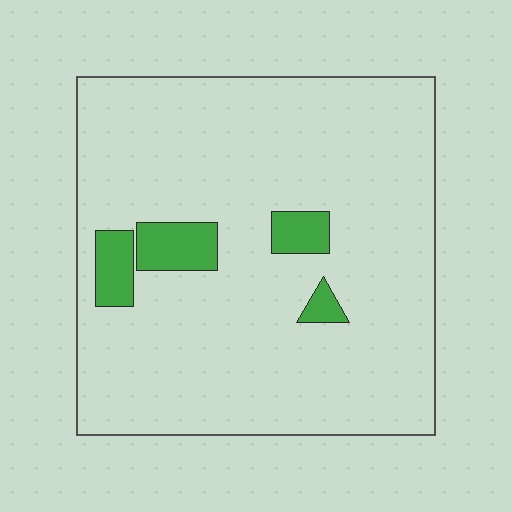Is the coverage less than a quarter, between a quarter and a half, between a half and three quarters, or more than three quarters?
Less than a quarter.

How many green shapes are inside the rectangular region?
4.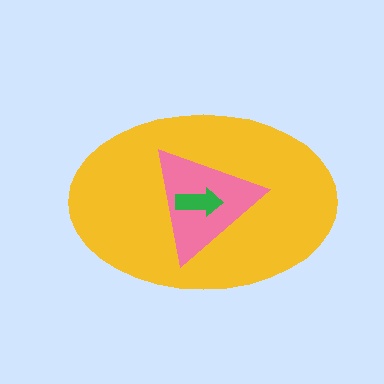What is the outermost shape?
The yellow ellipse.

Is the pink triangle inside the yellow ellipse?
Yes.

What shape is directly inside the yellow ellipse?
The pink triangle.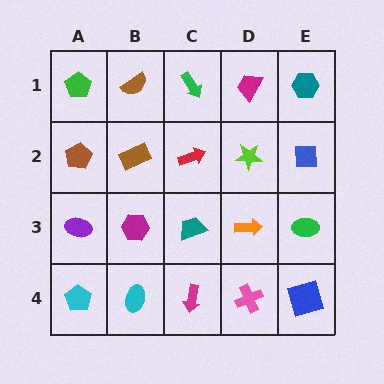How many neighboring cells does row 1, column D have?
3.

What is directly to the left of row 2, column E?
A lime star.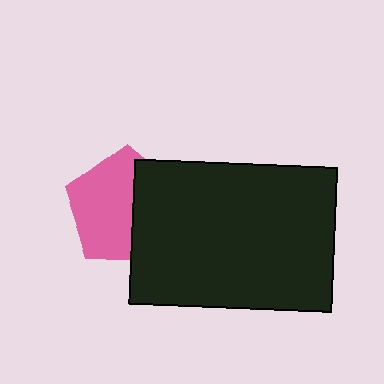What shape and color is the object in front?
The object in front is a black rectangle.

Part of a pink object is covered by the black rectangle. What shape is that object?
It is a pentagon.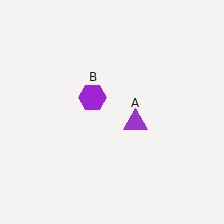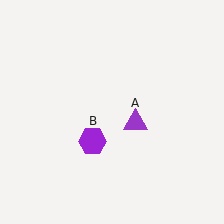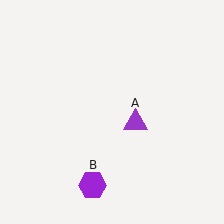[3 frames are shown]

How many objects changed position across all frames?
1 object changed position: purple hexagon (object B).